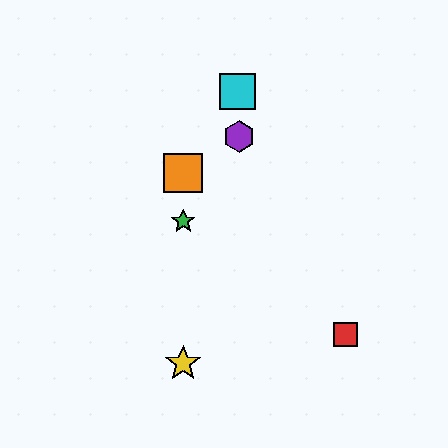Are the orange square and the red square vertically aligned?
No, the orange square is at x≈183 and the red square is at x≈345.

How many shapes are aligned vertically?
4 shapes (the blue square, the green star, the yellow star, the orange square) are aligned vertically.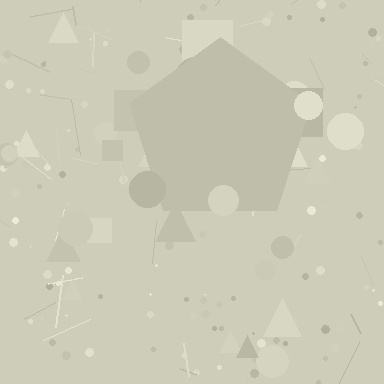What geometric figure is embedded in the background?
A pentagon is embedded in the background.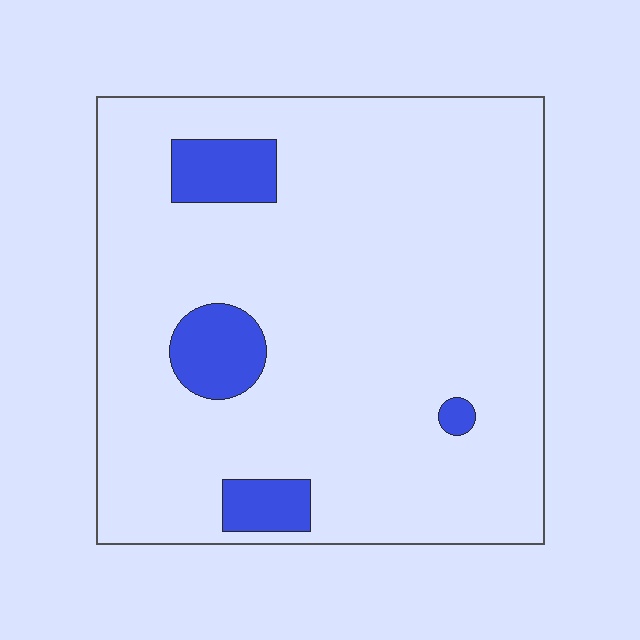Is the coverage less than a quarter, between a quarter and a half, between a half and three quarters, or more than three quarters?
Less than a quarter.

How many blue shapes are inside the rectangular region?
4.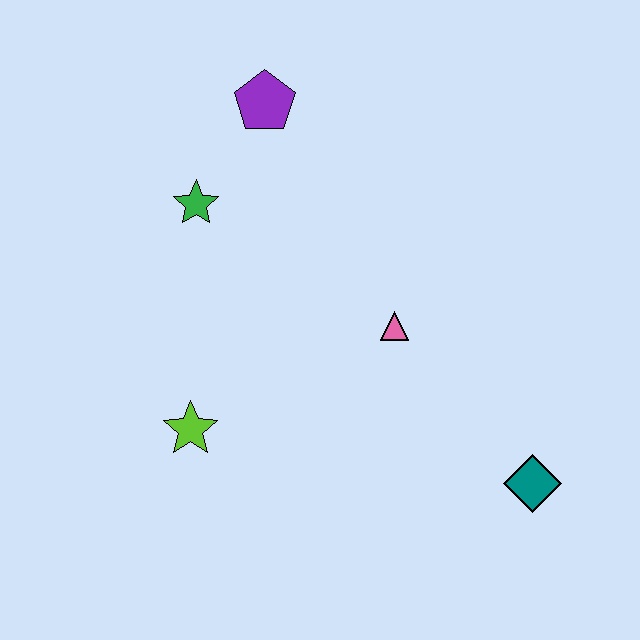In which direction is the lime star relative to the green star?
The lime star is below the green star.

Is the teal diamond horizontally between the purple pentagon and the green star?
No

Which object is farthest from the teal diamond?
The purple pentagon is farthest from the teal diamond.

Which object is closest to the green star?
The purple pentagon is closest to the green star.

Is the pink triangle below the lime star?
No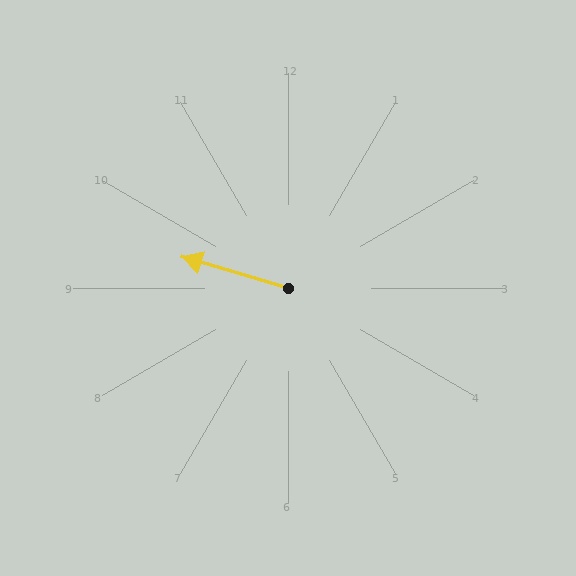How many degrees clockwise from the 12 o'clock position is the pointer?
Approximately 286 degrees.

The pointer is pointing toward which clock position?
Roughly 10 o'clock.